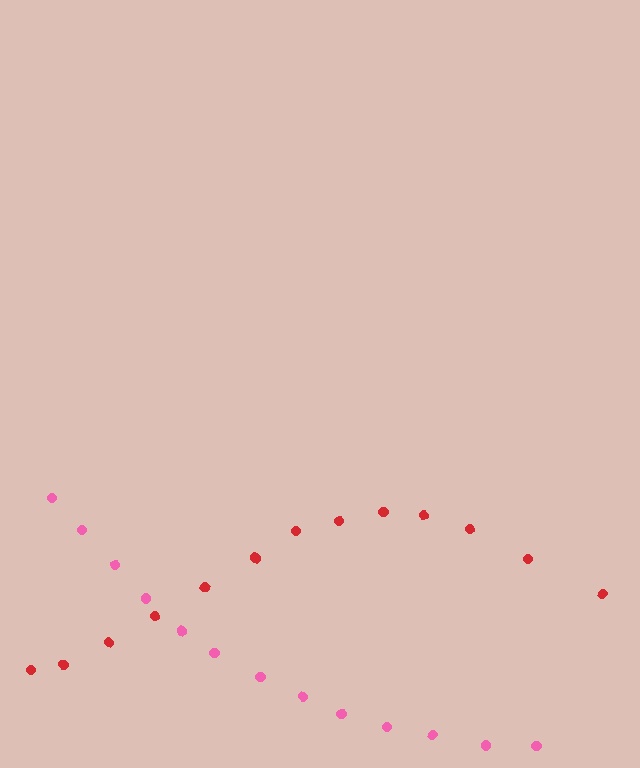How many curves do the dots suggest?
There are 2 distinct paths.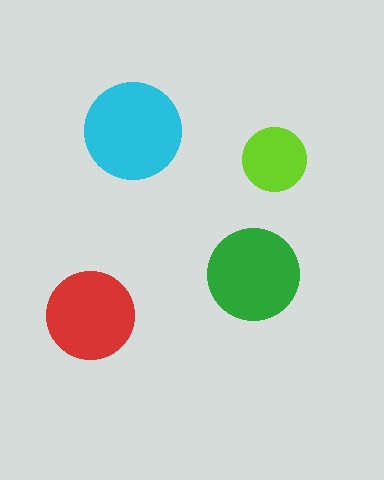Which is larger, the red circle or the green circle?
The green one.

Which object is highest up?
The cyan circle is topmost.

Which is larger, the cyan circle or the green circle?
The cyan one.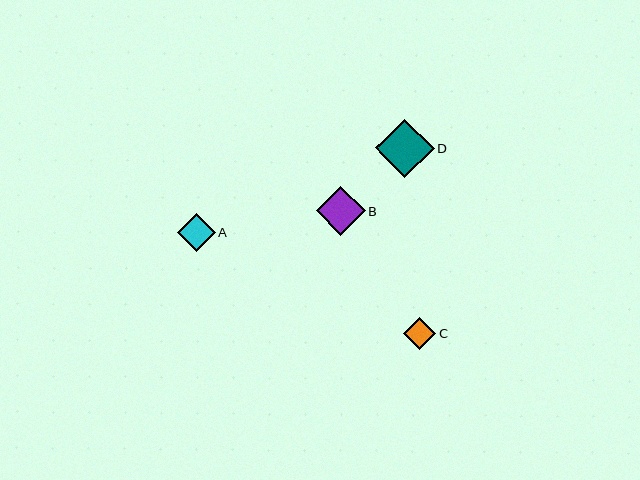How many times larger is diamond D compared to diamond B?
Diamond D is approximately 1.2 times the size of diamond B.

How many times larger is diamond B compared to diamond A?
Diamond B is approximately 1.3 times the size of diamond A.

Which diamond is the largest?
Diamond D is the largest with a size of approximately 58 pixels.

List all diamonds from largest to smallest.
From largest to smallest: D, B, A, C.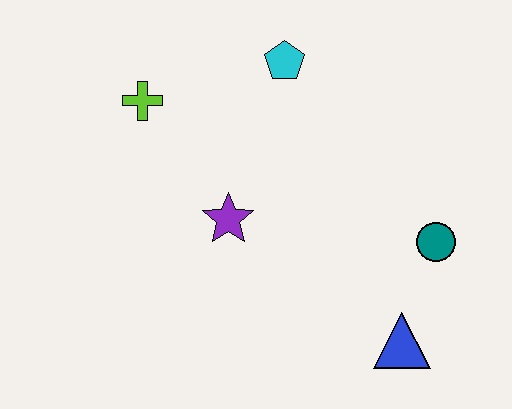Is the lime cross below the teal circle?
No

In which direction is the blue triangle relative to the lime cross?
The blue triangle is to the right of the lime cross.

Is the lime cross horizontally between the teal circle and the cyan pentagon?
No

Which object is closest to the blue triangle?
The teal circle is closest to the blue triangle.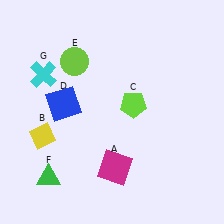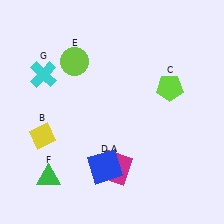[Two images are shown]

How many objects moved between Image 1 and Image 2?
2 objects moved between the two images.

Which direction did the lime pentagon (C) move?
The lime pentagon (C) moved right.